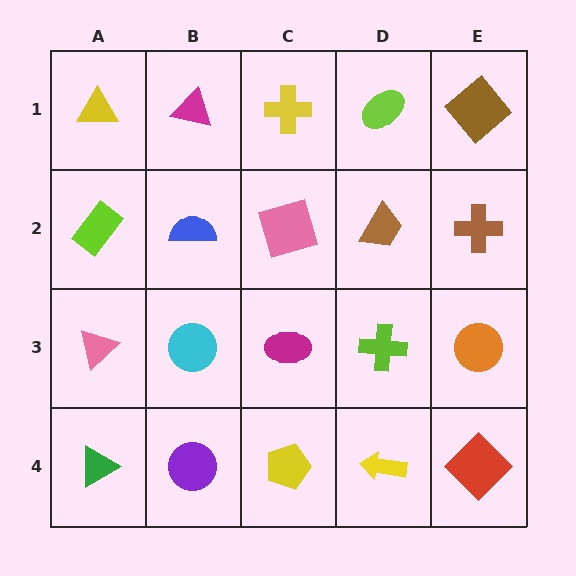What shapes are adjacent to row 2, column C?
A yellow cross (row 1, column C), a magenta ellipse (row 3, column C), a blue semicircle (row 2, column B), a brown trapezoid (row 2, column D).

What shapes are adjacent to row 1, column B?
A blue semicircle (row 2, column B), a yellow triangle (row 1, column A), a yellow cross (row 1, column C).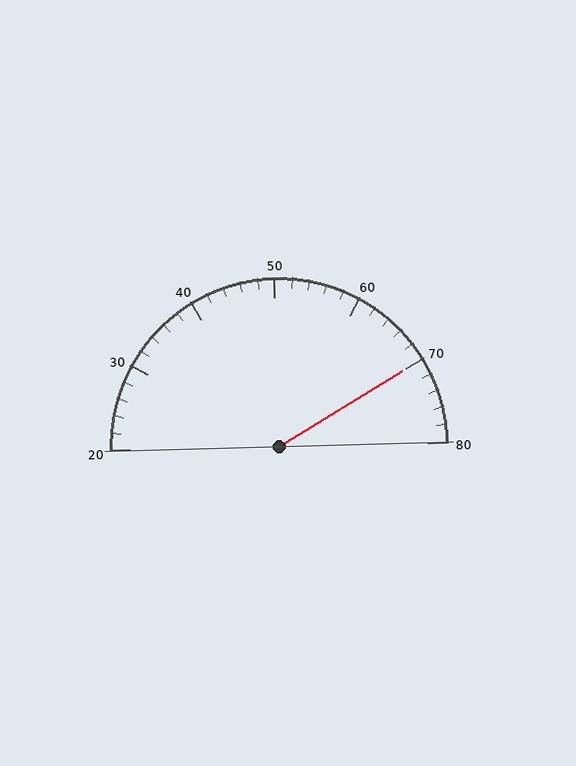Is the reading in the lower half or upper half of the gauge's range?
The reading is in the upper half of the range (20 to 80).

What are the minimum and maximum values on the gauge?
The gauge ranges from 20 to 80.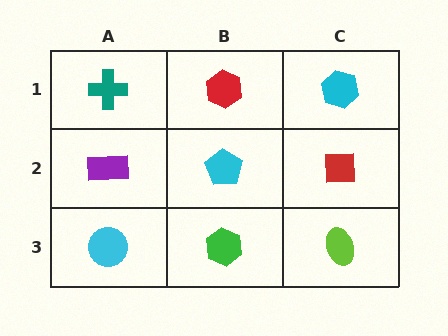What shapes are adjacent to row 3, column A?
A purple rectangle (row 2, column A), a green hexagon (row 3, column B).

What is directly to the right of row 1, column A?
A red hexagon.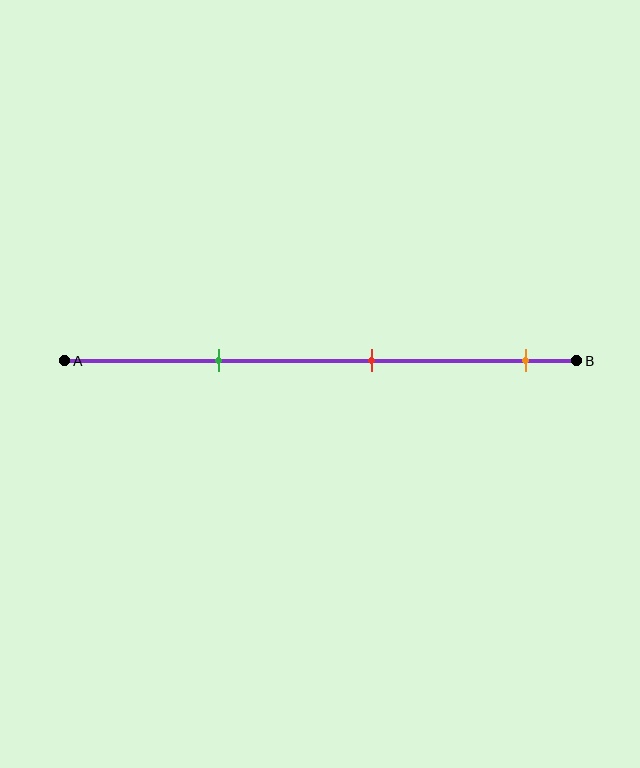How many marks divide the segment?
There are 3 marks dividing the segment.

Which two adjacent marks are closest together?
The green and red marks are the closest adjacent pair.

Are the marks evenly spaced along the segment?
Yes, the marks are approximately evenly spaced.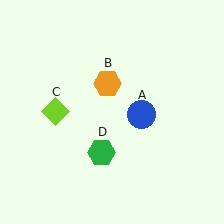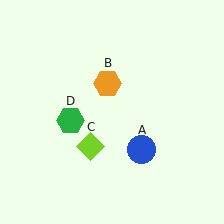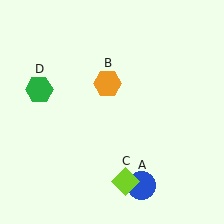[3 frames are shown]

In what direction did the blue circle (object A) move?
The blue circle (object A) moved down.